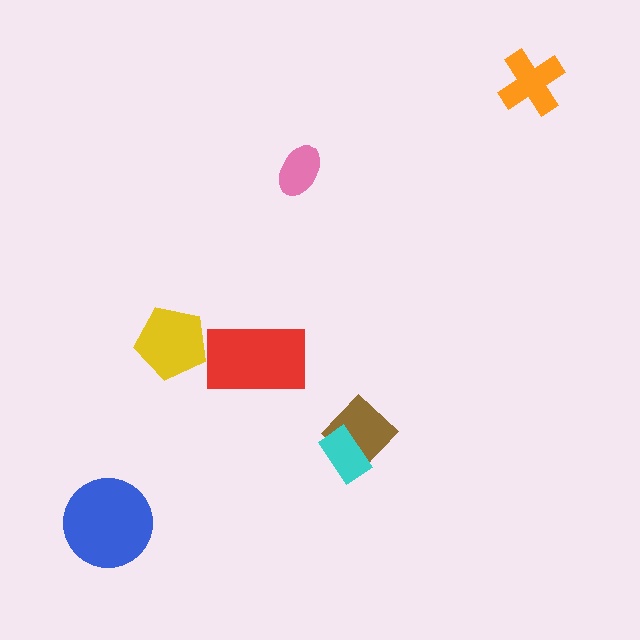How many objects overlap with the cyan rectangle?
1 object overlaps with the cyan rectangle.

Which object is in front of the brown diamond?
The cyan rectangle is in front of the brown diamond.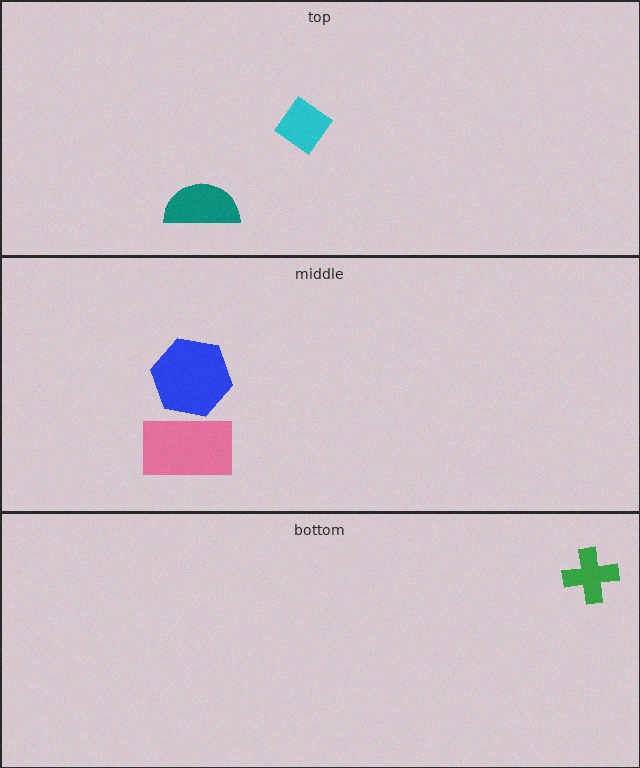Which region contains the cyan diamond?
The top region.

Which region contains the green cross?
The bottom region.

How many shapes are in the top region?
2.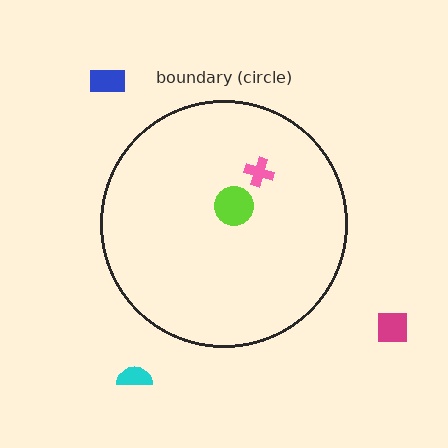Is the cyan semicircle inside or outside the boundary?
Outside.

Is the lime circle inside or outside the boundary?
Inside.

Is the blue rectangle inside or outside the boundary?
Outside.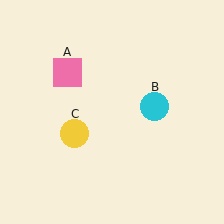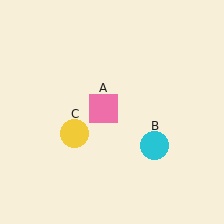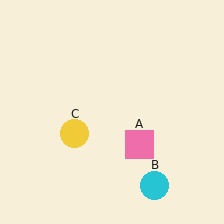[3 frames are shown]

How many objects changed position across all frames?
2 objects changed position: pink square (object A), cyan circle (object B).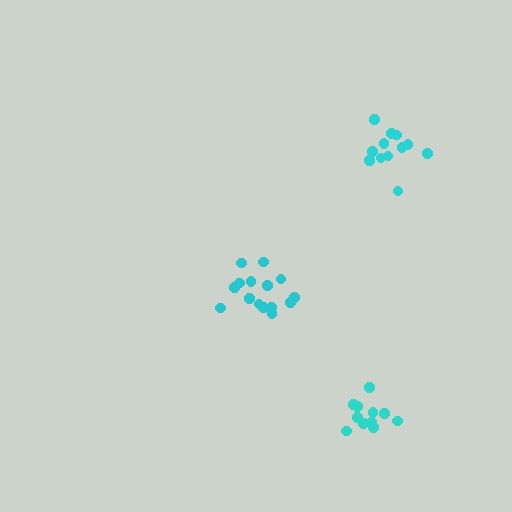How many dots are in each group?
Group 1: 15 dots, Group 2: 12 dots, Group 3: 11 dots (38 total).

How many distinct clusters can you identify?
There are 3 distinct clusters.